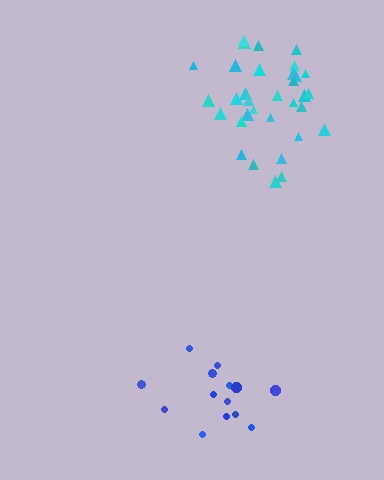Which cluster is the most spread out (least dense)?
Blue.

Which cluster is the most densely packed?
Cyan.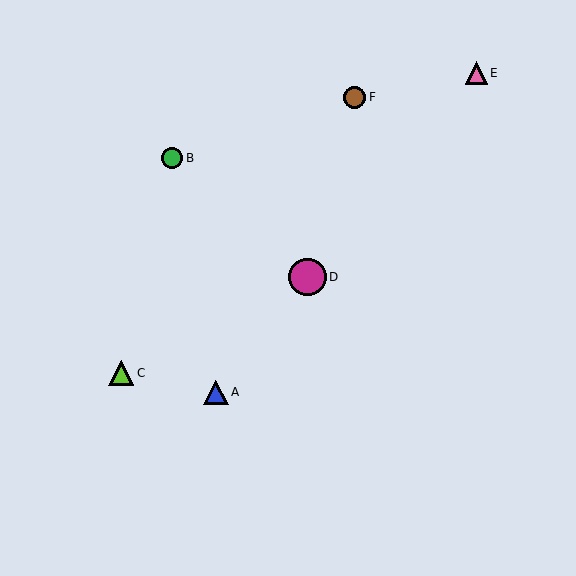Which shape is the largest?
The magenta circle (labeled D) is the largest.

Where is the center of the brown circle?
The center of the brown circle is at (355, 97).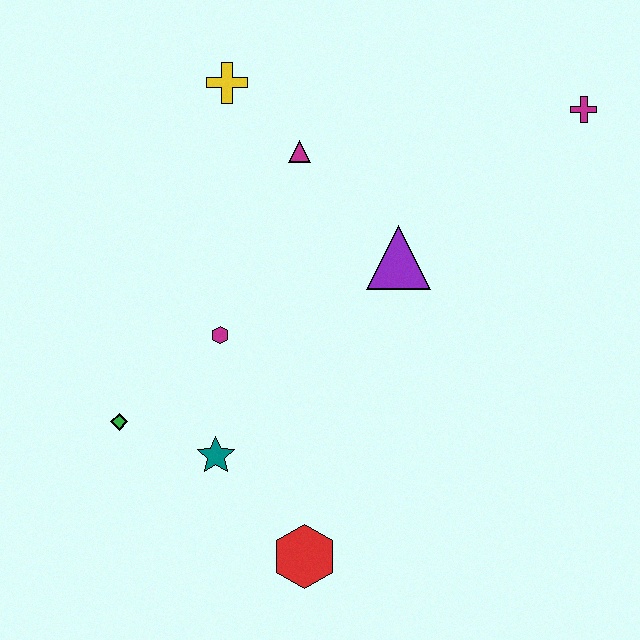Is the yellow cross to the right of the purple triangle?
No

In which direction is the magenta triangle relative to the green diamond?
The magenta triangle is above the green diamond.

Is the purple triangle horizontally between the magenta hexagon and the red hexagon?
No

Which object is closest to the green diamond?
The teal star is closest to the green diamond.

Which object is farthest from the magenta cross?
The green diamond is farthest from the magenta cross.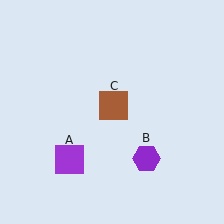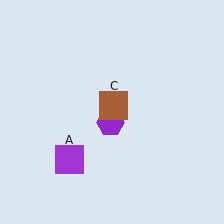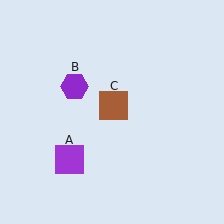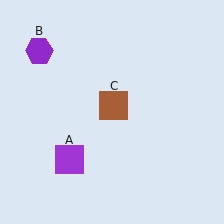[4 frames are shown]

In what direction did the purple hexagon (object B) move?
The purple hexagon (object B) moved up and to the left.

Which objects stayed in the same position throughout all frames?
Purple square (object A) and brown square (object C) remained stationary.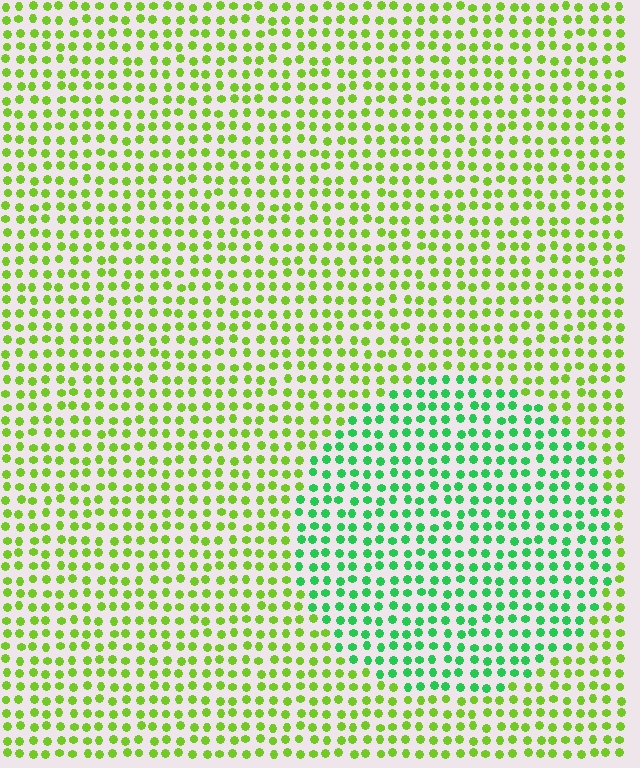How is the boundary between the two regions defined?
The boundary is defined purely by a slight shift in hue (about 44 degrees). Spacing, size, and orientation are identical on both sides.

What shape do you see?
I see a circle.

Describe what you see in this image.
The image is filled with small lime elements in a uniform arrangement. A circle-shaped region is visible where the elements are tinted to a slightly different hue, forming a subtle color boundary.